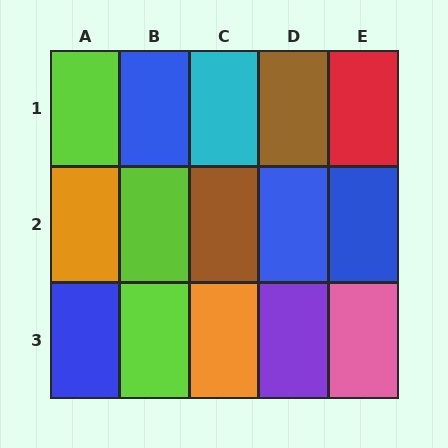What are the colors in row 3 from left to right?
Blue, lime, orange, purple, pink.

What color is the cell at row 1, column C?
Cyan.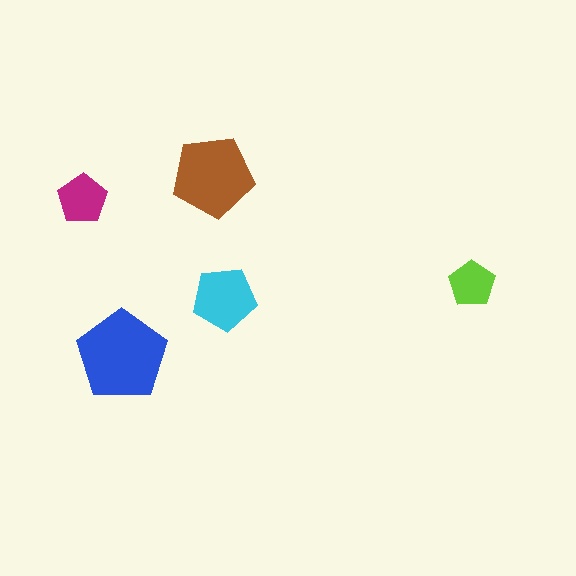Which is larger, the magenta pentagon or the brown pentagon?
The brown one.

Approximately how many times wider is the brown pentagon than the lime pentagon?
About 1.5 times wider.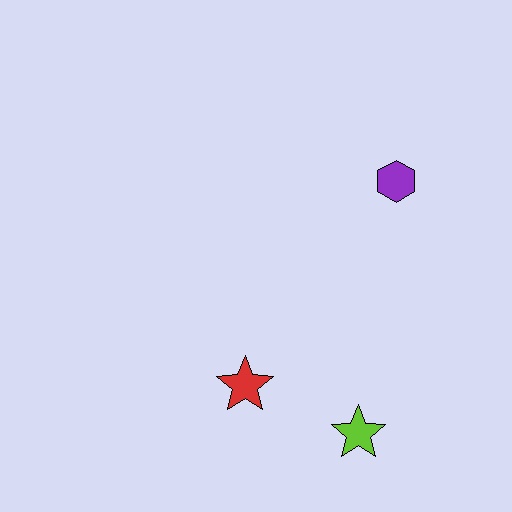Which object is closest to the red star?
The lime star is closest to the red star.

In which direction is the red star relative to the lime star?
The red star is to the left of the lime star.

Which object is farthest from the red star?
The purple hexagon is farthest from the red star.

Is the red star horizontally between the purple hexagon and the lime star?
No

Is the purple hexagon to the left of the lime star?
No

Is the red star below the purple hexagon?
Yes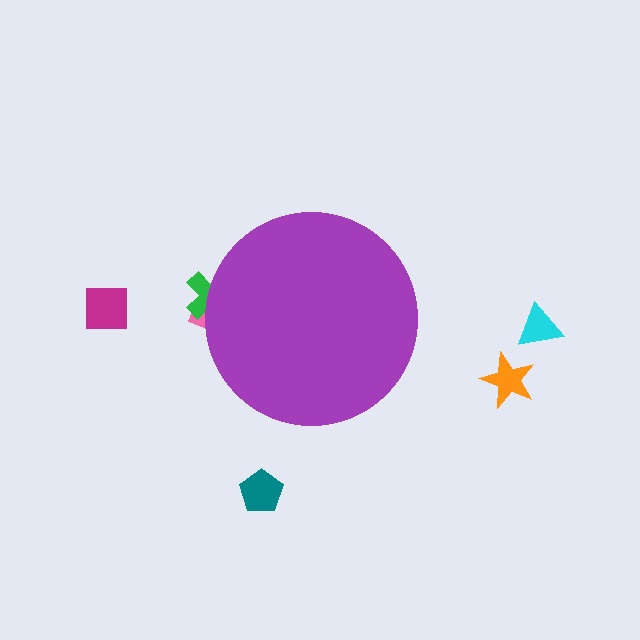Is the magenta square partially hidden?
No, the magenta square is fully visible.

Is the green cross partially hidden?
Yes, the green cross is partially hidden behind the purple circle.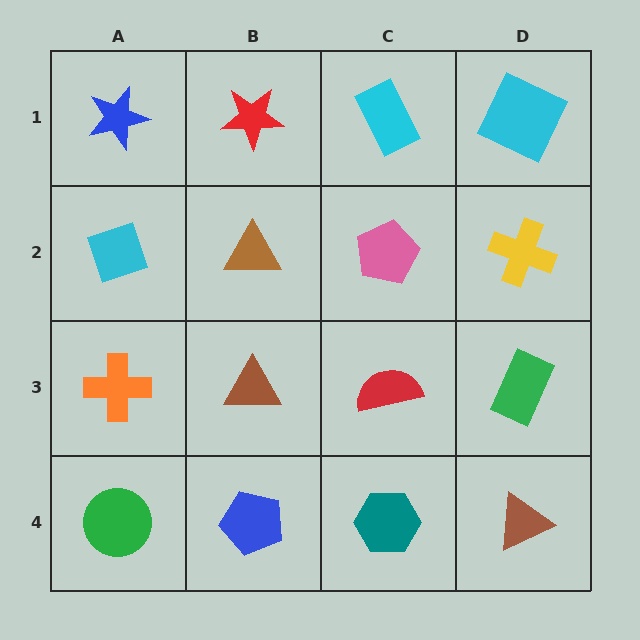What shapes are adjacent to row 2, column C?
A cyan rectangle (row 1, column C), a red semicircle (row 3, column C), a brown triangle (row 2, column B), a yellow cross (row 2, column D).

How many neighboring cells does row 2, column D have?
3.